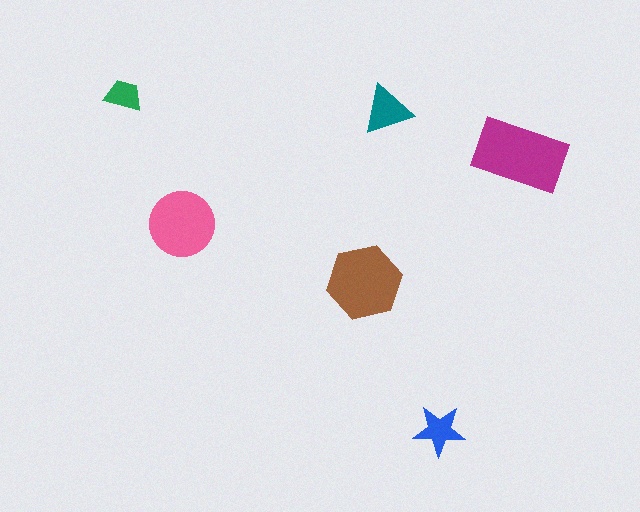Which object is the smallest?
The green trapezoid.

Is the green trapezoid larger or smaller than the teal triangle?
Smaller.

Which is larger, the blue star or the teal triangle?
The teal triangle.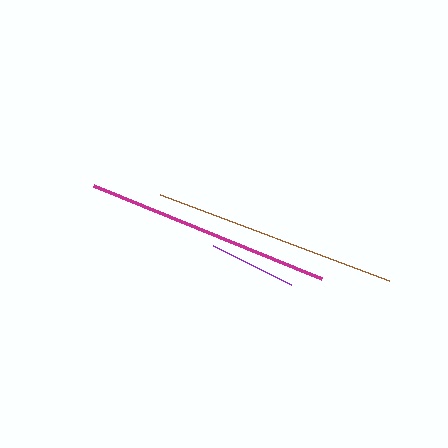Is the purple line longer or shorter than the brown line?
The brown line is longer than the purple line.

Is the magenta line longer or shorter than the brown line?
The magenta line is longer than the brown line.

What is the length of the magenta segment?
The magenta segment is approximately 246 pixels long.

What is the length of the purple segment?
The purple segment is approximately 87 pixels long.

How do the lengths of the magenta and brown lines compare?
The magenta and brown lines are approximately the same length.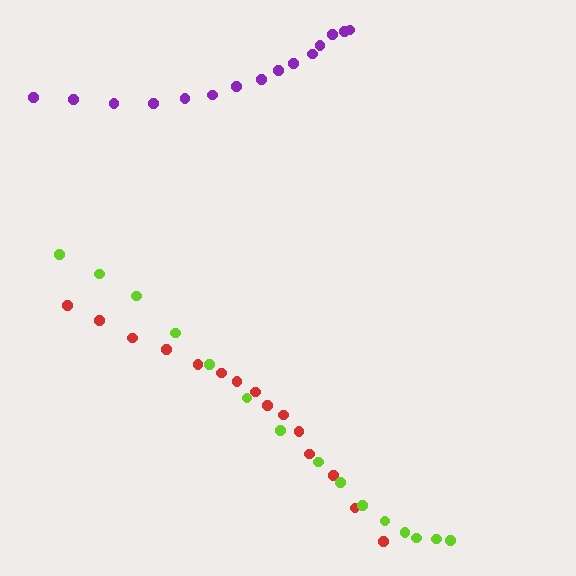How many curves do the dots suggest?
There are 3 distinct paths.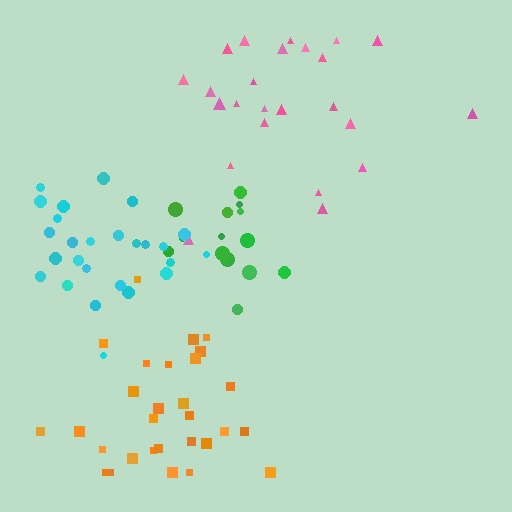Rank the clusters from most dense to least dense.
cyan, green, orange, pink.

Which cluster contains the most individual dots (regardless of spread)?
Orange (29).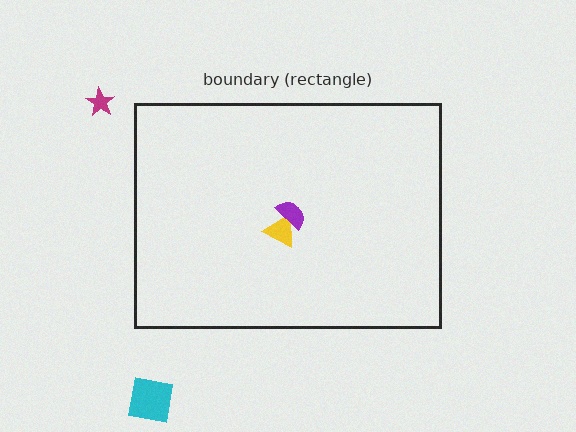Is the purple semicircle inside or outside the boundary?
Inside.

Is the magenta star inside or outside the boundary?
Outside.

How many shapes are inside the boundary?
2 inside, 2 outside.